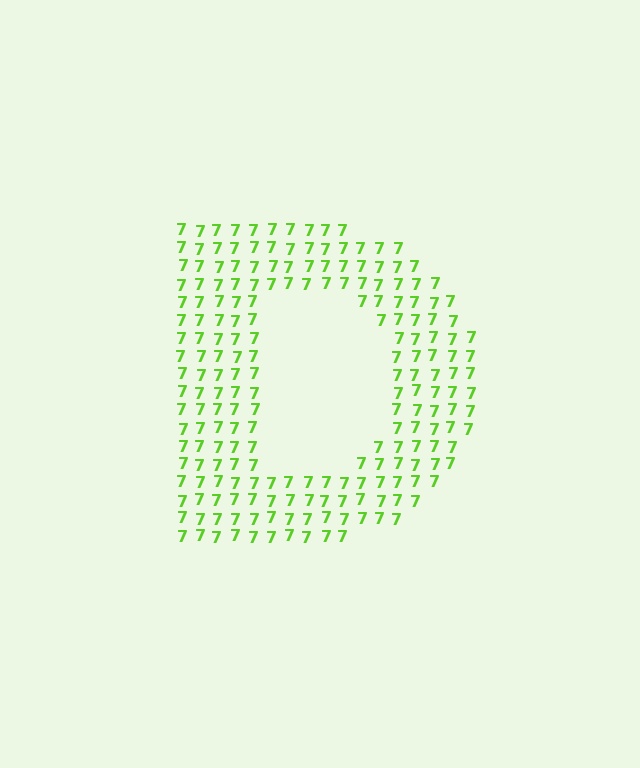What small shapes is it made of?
It is made of small digit 7's.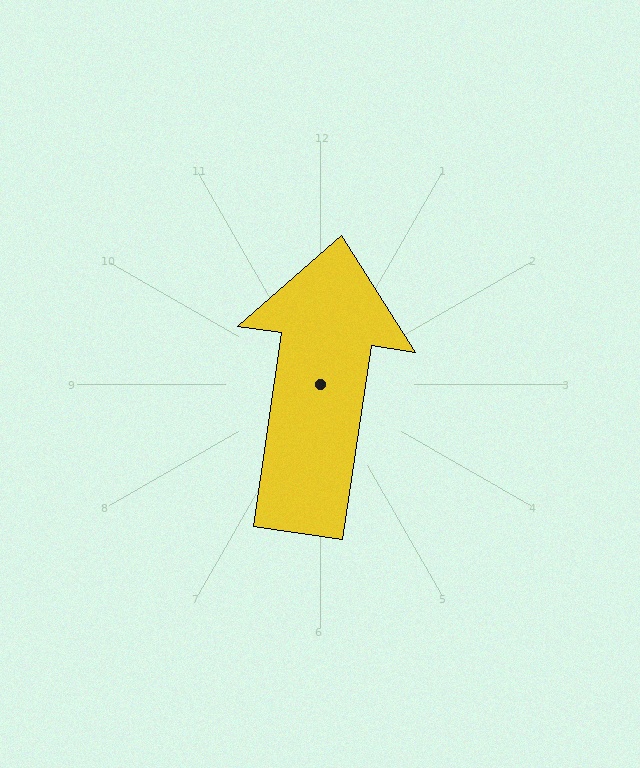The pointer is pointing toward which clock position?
Roughly 12 o'clock.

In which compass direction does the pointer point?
North.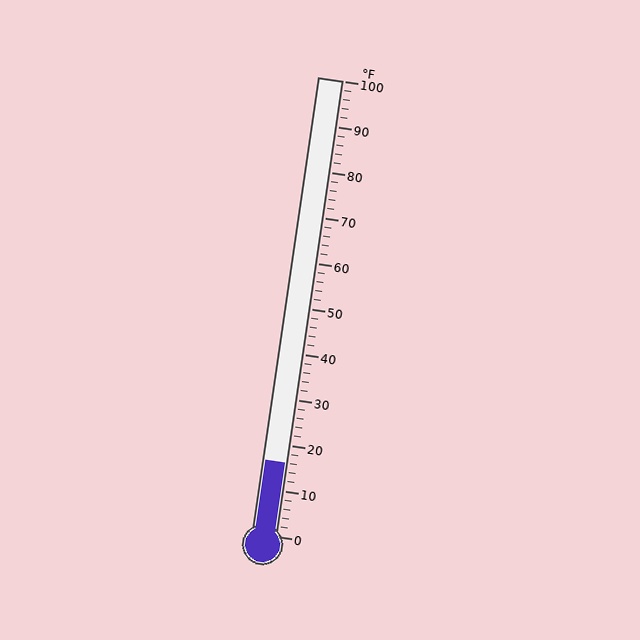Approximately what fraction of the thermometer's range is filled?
The thermometer is filled to approximately 15% of its range.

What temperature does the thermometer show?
The thermometer shows approximately 16°F.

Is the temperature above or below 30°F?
The temperature is below 30°F.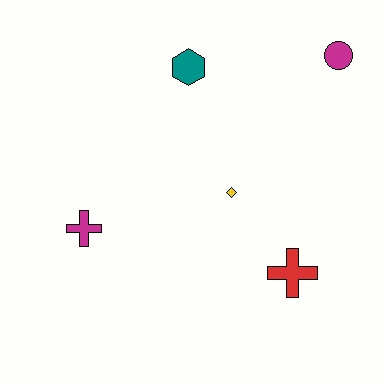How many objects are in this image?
There are 5 objects.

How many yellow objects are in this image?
There is 1 yellow object.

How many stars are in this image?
There are no stars.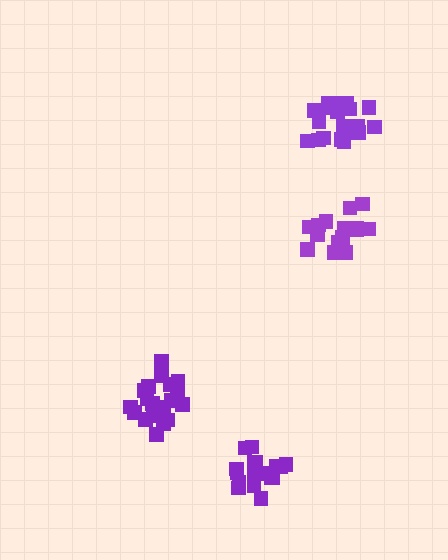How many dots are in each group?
Group 1: 20 dots, Group 2: 19 dots, Group 3: 17 dots, Group 4: 16 dots (72 total).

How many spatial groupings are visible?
There are 4 spatial groupings.